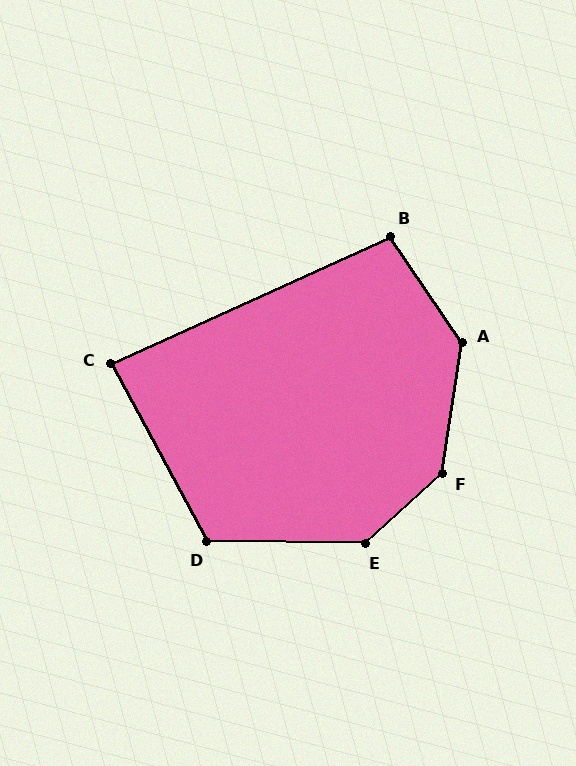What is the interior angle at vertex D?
Approximately 119 degrees (obtuse).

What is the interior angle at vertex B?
Approximately 100 degrees (obtuse).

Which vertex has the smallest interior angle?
C, at approximately 86 degrees.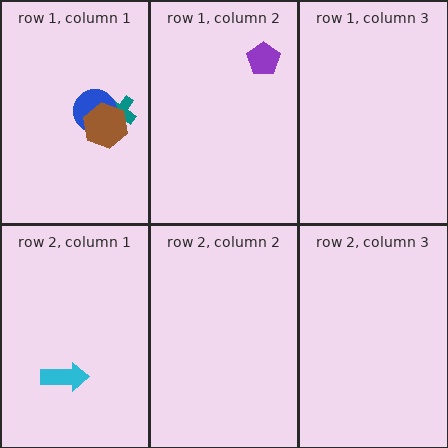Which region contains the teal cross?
The row 1, column 1 region.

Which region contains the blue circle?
The row 1, column 1 region.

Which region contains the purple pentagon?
The row 1, column 2 region.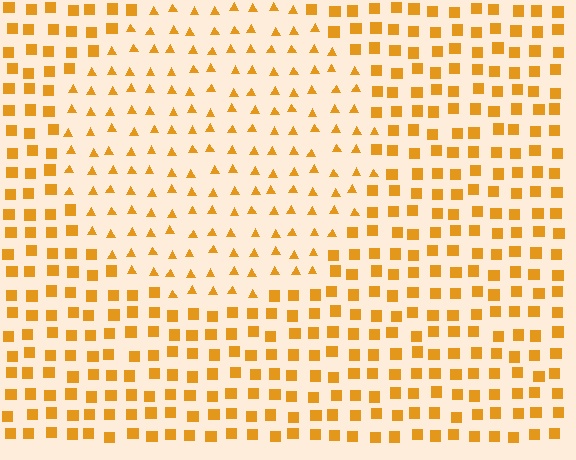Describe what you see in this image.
The image is filled with small orange elements arranged in a uniform grid. A circle-shaped region contains triangles, while the surrounding area contains squares. The boundary is defined purely by the change in element shape.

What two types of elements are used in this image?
The image uses triangles inside the circle region and squares outside it.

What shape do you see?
I see a circle.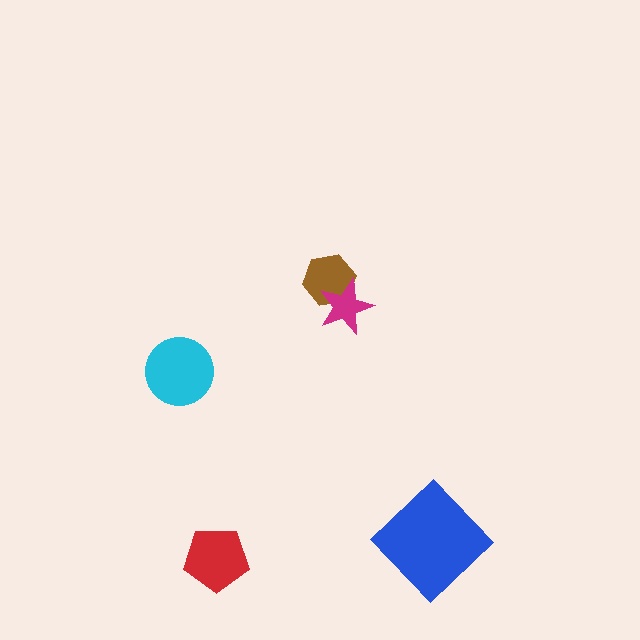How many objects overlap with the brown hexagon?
1 object overlaps with the brown hexagon.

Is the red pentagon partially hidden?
No, no other shape covers it.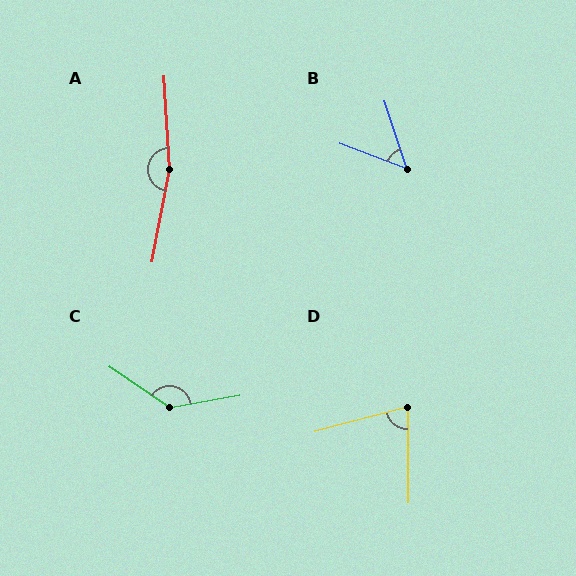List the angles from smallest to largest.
B (51°), D (75°), C (136°), A (166°).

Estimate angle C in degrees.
Approximately 136 degrees.